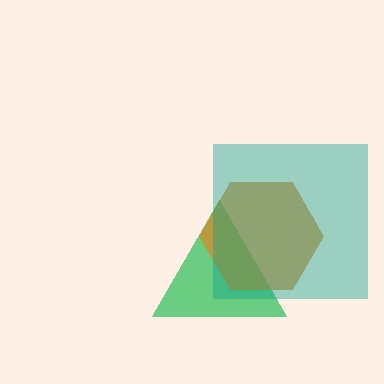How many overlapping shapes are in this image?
There are 3 overlapping shapes in the image.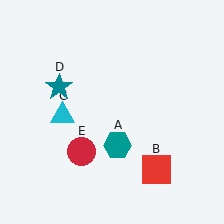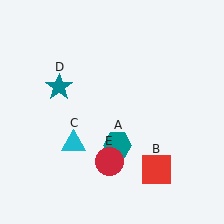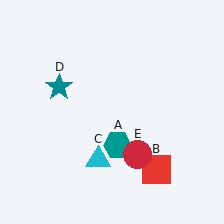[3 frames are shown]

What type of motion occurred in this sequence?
The cyan triangle (object C), red circle (object E) rotated counterclockwise around the center of the scene.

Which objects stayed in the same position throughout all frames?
Teal hexagon (object A) and red square (object B) and teal star (object D) remained stationary.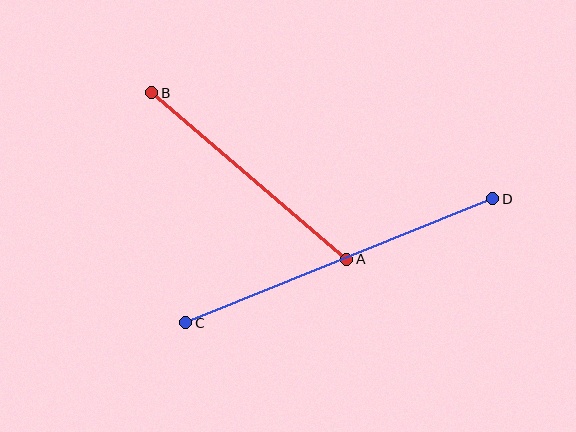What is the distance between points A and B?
The distance is approximately 257 pixels.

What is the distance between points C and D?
The distance is approximately 332 pixels.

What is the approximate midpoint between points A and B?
The midpoint is at approximately (249, 176) pixels.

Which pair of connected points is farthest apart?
Points C and D are farthest apart.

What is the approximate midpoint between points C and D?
The midpoint is at approximately (339, 261) pixels.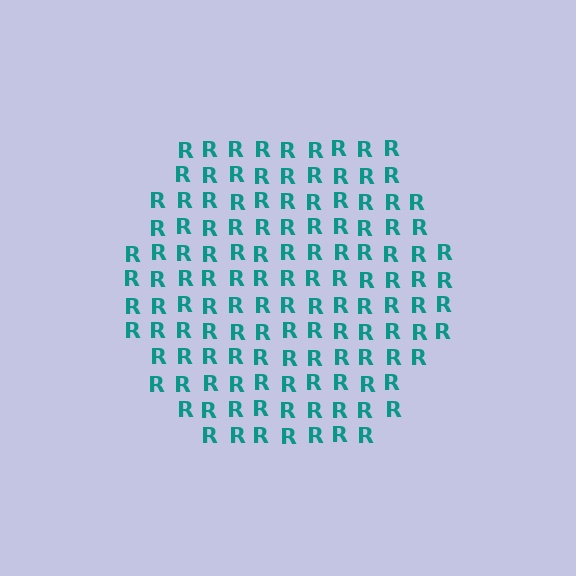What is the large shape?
The large shape is a hexagon.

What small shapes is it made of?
It is made of small letter R's.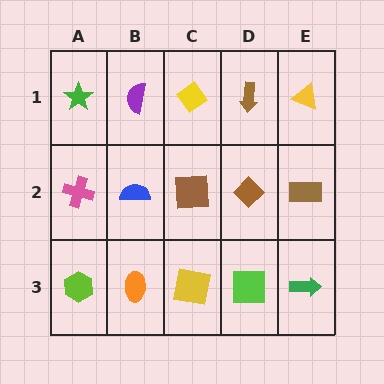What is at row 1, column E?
A yellow triangle.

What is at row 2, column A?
A pink cross.